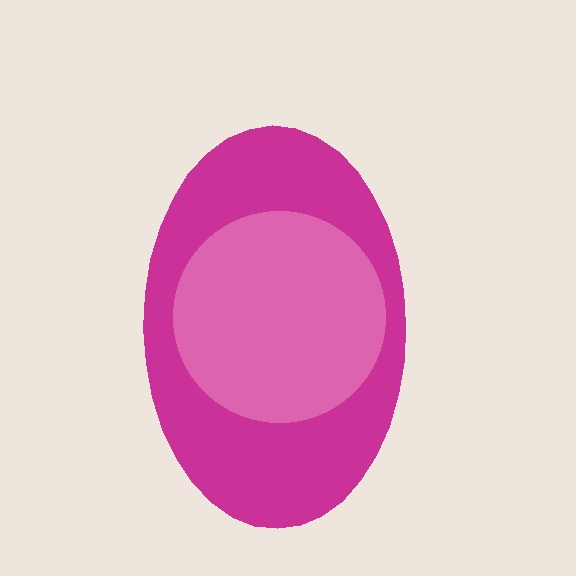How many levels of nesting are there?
2.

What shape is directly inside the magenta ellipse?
The pink circle.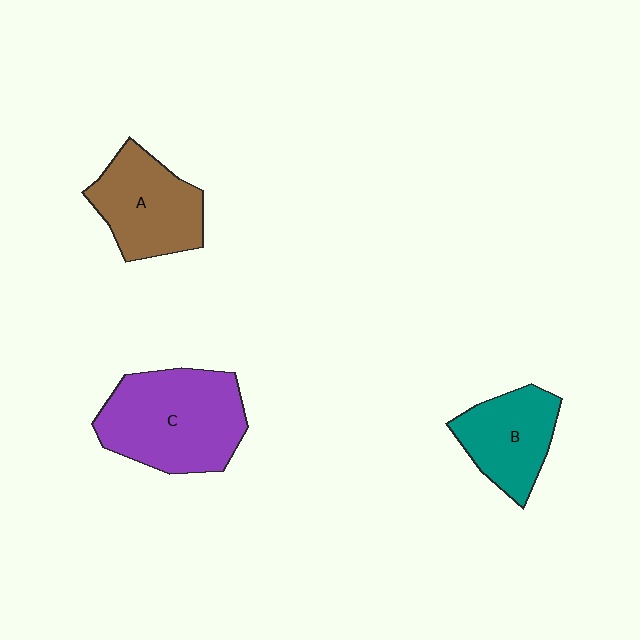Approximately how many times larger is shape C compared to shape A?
Approximately 1.4 times.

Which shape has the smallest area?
Shape B (teal).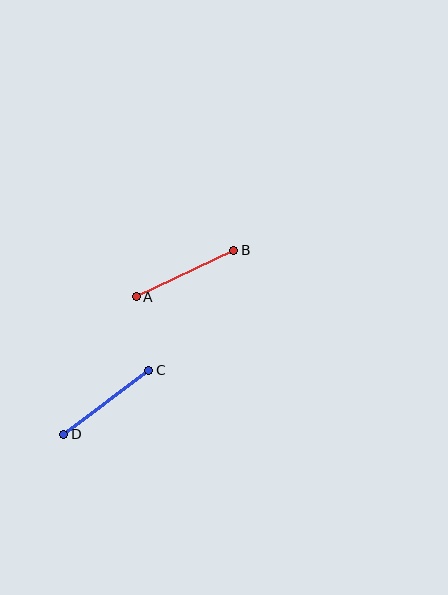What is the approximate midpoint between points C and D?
The midpoint is at approximately (106, 402) pixels.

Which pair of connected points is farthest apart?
Points A and B are farthest apart.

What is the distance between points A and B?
The distance is approximately 108 pixels.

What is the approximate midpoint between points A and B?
The midpoint is at approximately (185, 274) pixels.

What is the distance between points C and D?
The distance is approximately 107 pixels.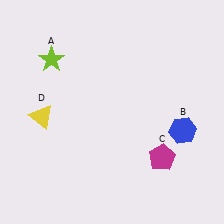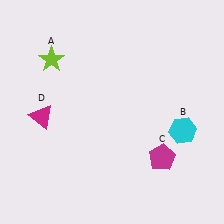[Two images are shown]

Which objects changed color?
B changed from blue to cyan. D changed from yellow to magenta.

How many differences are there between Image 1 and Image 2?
There are 2 differences between the two images.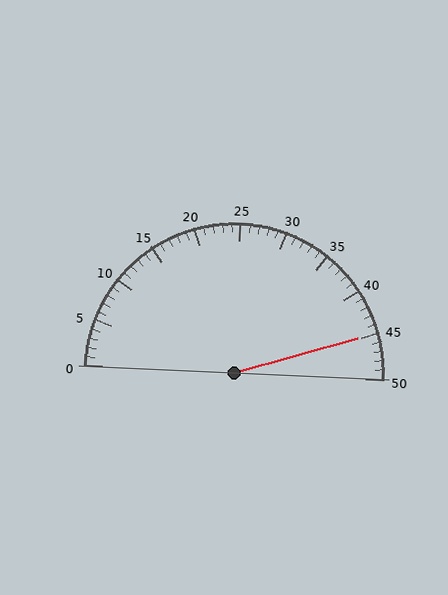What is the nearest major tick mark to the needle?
The nearest major tick mark is 45.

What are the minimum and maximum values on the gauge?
The gauge ranges from 0 to 50.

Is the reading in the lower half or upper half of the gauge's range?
The reading is in the upper half of the range (0 to 50).